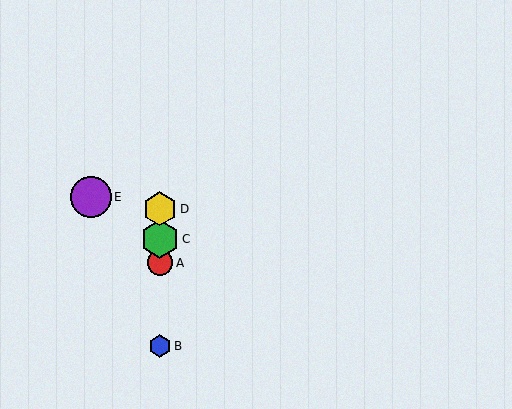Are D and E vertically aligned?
No, D is at x≈160 and E is at x≈91.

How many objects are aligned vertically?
4 objects (A, B, C, D) are aligned vertically.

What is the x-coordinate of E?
Object E is at x≈91.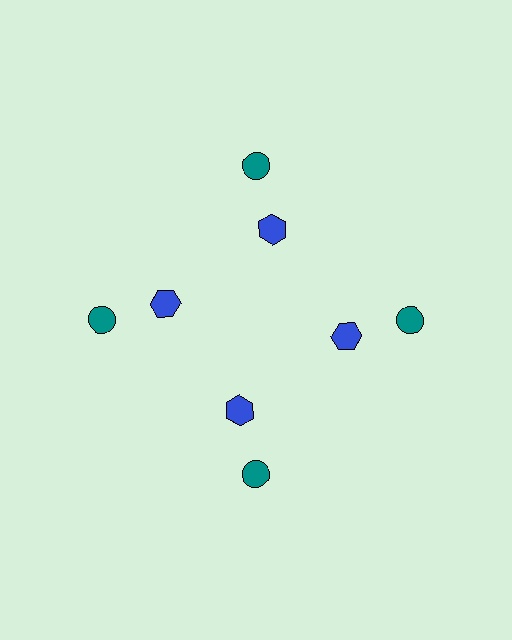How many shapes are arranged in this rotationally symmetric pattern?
There are 8 shapes, arranged in 4 groups of 2.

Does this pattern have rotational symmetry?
Yes, this pattern has 4-fold rotational symmetry. It looks the same after rotating 90 degrees around the center.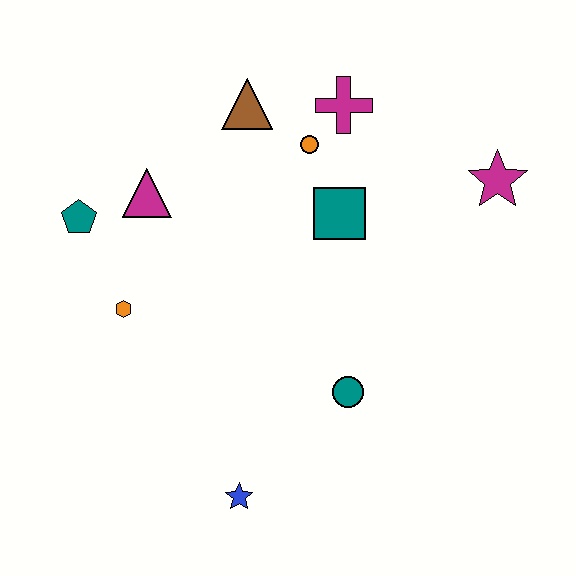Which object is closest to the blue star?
The teal circle is closest to the blue star.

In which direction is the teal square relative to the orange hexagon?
The teal square is to the right of the orange hexagon.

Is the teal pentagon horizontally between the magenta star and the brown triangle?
No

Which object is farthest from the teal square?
The blue star is farthest from the teal square.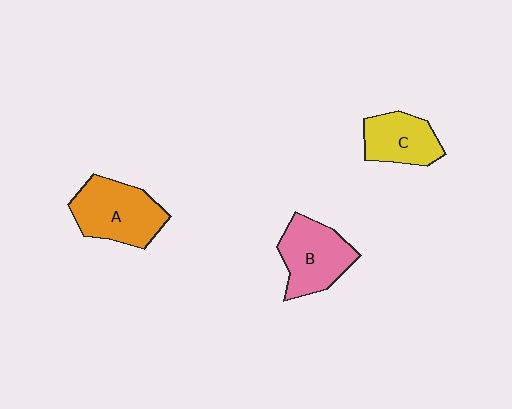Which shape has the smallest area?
Shape C (yellow).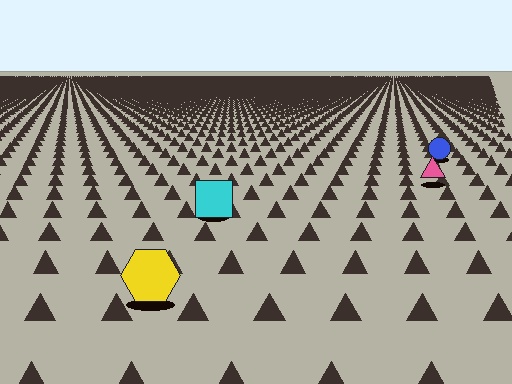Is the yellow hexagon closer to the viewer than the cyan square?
Yes. The yellow hexagon is closer — you can tell from the texture gradient: the ground texture is coarser near it.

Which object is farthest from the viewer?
The blue circle is farthest from the viewer. It appears smaller and the ground texture around it is denser.